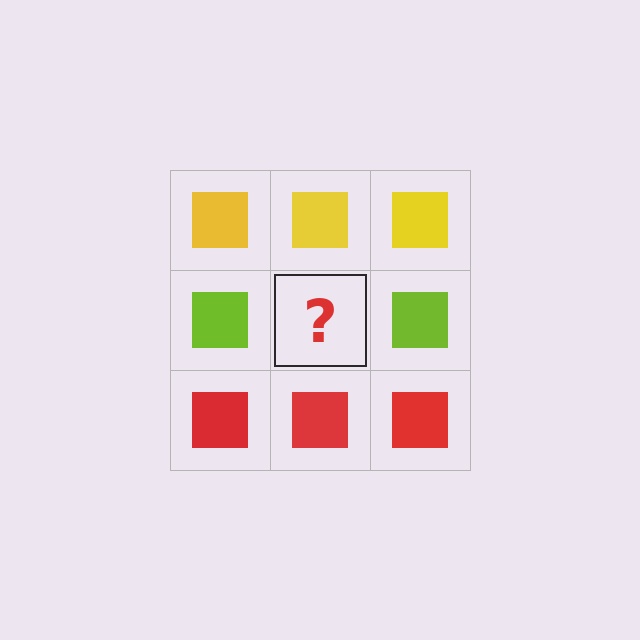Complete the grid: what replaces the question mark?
The question mark should be replaced with a lime square.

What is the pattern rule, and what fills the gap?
The rule is that each row has a consistent color. The gap should be filled with a lime square.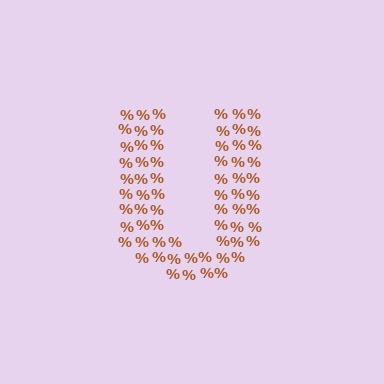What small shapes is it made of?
It is made of small percent signs.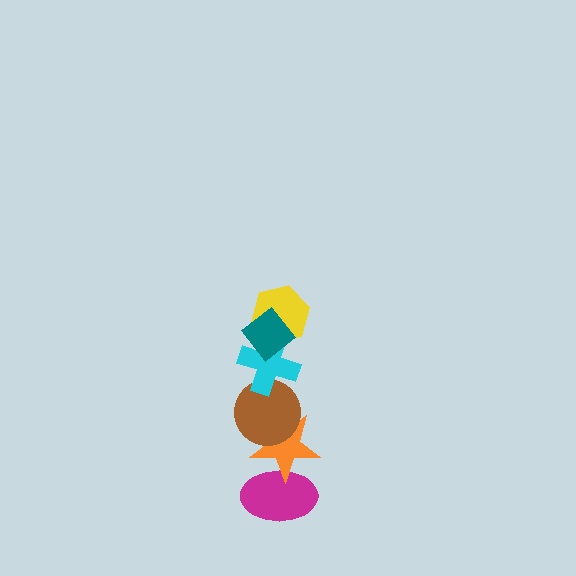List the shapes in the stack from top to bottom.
From top to bottom: the teal diamond, the yellow hexagon, the cyan cross, the brown circle, the orange star, the magenta ellipse.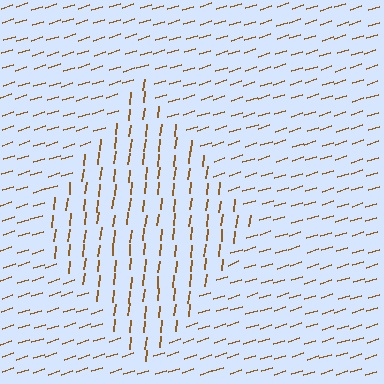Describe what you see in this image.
The image is filled with small brown line segments. A diamond region in the image has lines oriented differently from the surrounding lines, creating a visible texture boundary.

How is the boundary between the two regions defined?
The boundary is defined purely by a change in line orientation (approximately 66 degrees difference). All lines are the same color and thickness.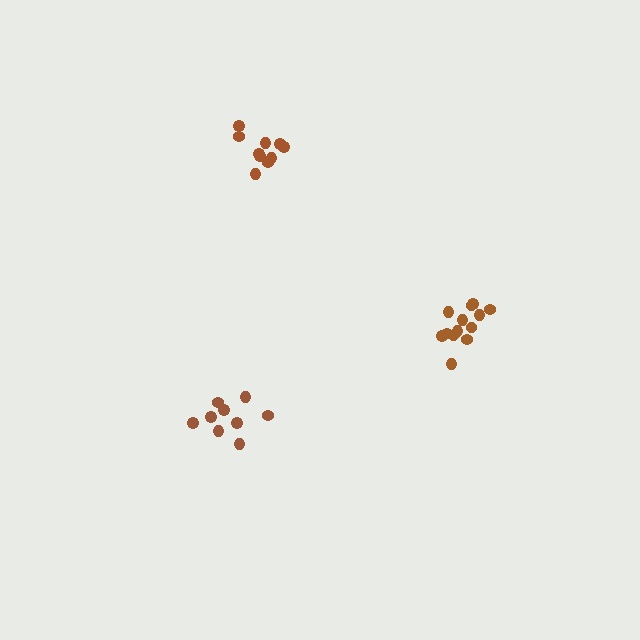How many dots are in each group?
Group 1: 10 dots, Group 2: 9 dots, Group 3: 13 dots (32 total).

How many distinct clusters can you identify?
There are 3 distinct clusters.